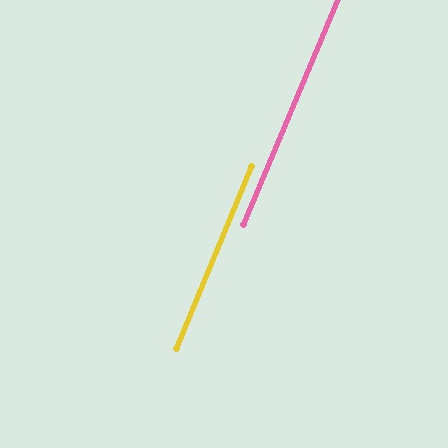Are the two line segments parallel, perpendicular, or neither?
Parallel — their directions differ by only 0.5°.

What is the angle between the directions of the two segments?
Approximately 0 degrees.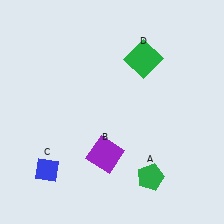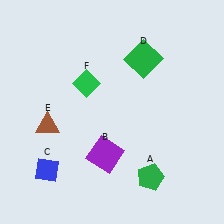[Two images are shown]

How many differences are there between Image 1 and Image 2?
There are 2 differences between the two images.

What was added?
A brown triangle (E), a green diamond (F) were added in Image 2.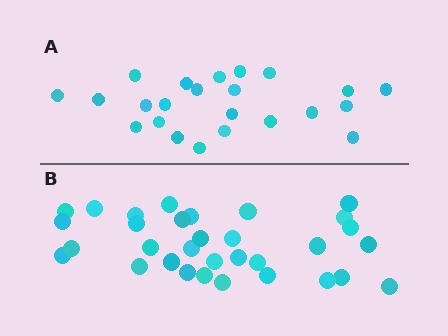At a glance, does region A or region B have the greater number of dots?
Region B (the bottom region) has more dots.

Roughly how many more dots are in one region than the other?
Region B has roughly 8 or so more dots than region A.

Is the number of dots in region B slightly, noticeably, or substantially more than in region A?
Region B has noticeably more, but not dramatically so. The ratio is roughly 1.4 to 1.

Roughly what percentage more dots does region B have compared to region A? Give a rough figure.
About 40% more.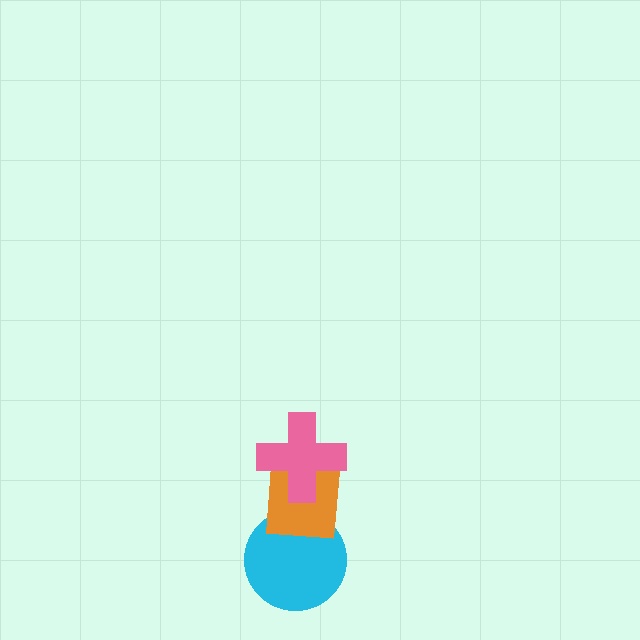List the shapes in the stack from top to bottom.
From top to bottom: the pink cross, the orange square, the cyan circle.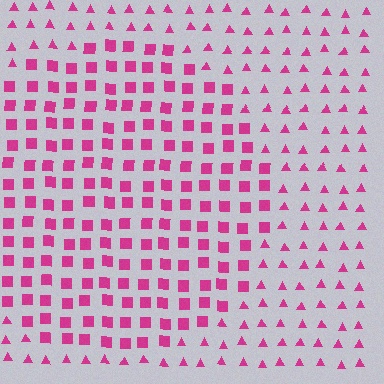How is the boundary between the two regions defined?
The boundary is defined by a change in element shape: squares inside vs. triangles outside. All elements share the same color and spacing.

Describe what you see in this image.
The image is filled with small magenta elements arranged in a uniform grid. A circle-shaped region contains squares, while the surrounding area contains triangles. The boundary is defined purely by the change in element shape.